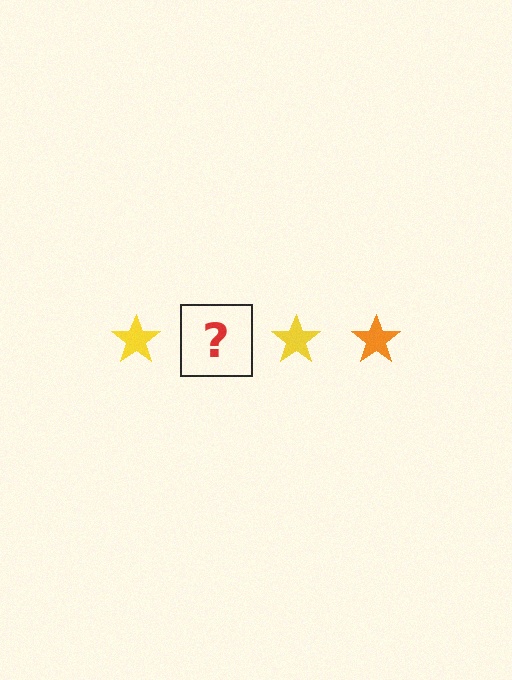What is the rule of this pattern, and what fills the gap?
The rule is that the pattern cycles through yellow, orange stars. The gap should be filled with an orange star.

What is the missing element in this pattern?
The missing element is an orange star.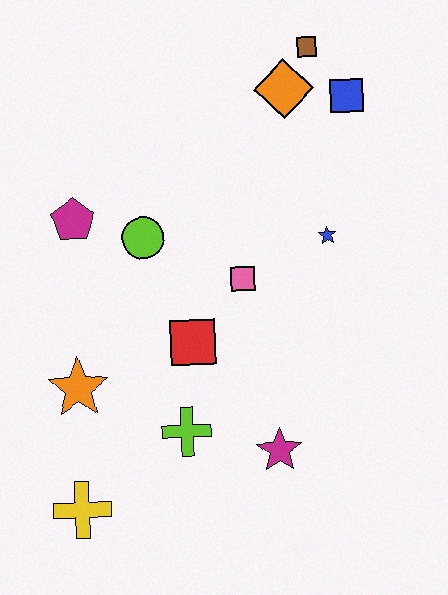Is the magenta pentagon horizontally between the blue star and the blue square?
No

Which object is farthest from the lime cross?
The brown square is farthest from the lime cross.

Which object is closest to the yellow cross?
The orange star is closest to the yellow cross.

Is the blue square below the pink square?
No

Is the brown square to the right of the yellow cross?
Yes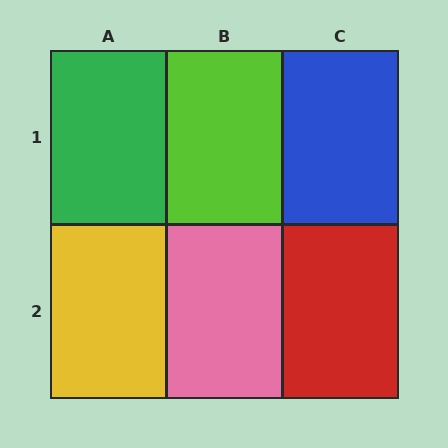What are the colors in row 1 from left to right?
Green, lime, blue.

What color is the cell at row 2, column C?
Red.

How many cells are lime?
1 cell is lime.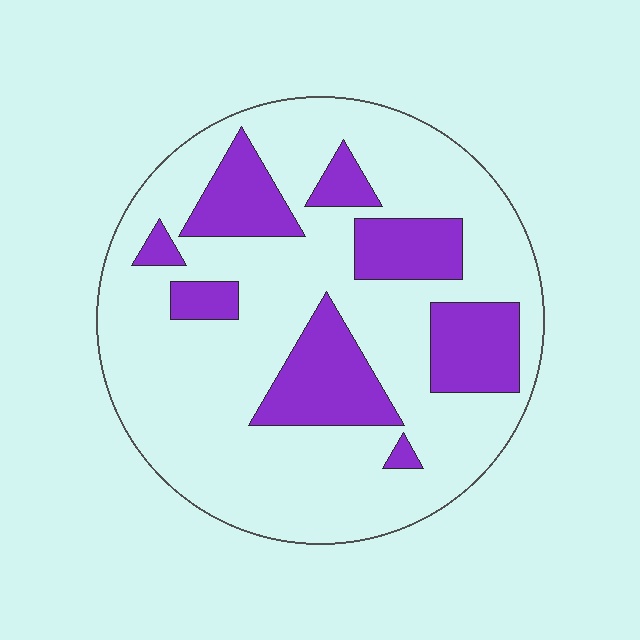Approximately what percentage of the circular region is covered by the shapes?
Approximately 25%.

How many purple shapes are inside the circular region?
8.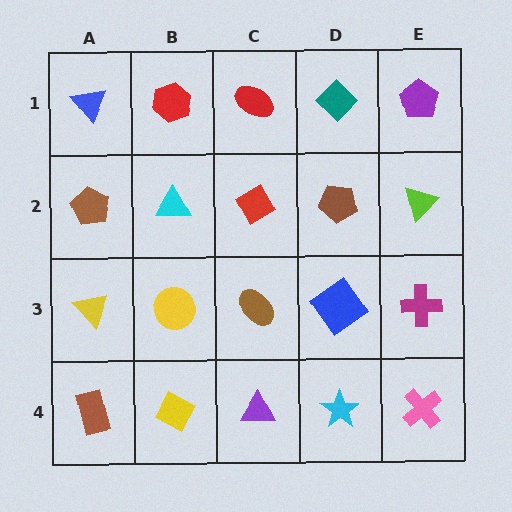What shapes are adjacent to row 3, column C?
A red diamond (row 2, column C), a purple triangle (row 4, column C), a yellow circle (row 3, column B), a blue diamond (row 3, column D).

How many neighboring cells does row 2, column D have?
4.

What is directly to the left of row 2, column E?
A brown pentagon.